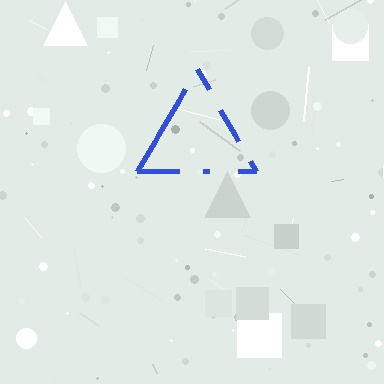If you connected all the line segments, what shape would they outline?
They would outline a triangle.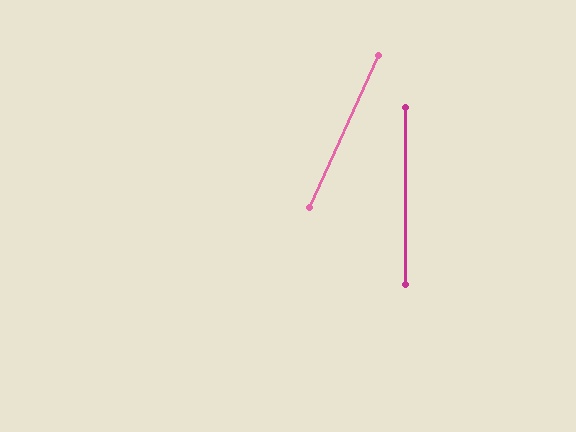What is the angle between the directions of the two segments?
Approximately 24 degrees.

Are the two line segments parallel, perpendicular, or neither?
Neither parallel nor perpendicular — they differ by about 24°.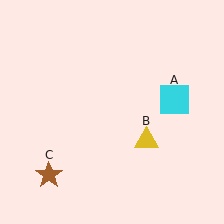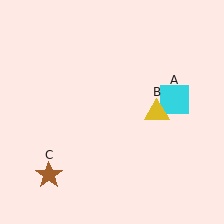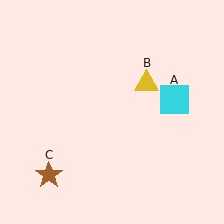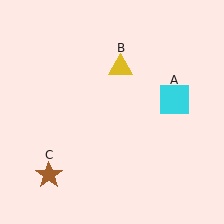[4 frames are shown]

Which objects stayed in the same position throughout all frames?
Cyan square (object A) and brown star (object C) remained stationary.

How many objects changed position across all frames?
1 object changed position: yellow triangle (object B).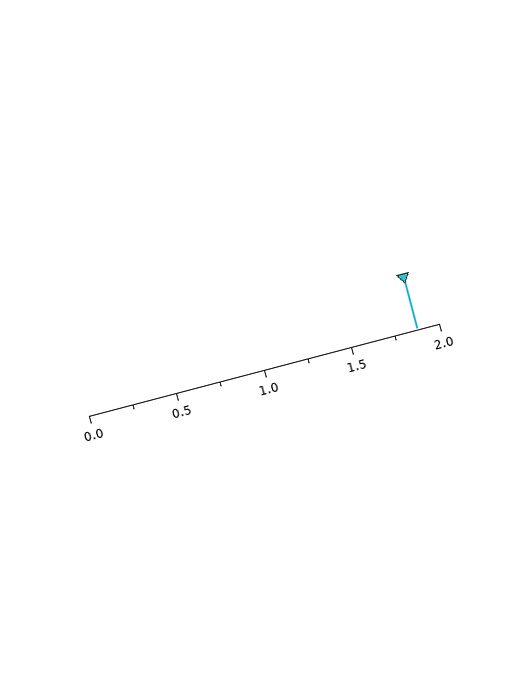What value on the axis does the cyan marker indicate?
The marker indicates approximately 1.88.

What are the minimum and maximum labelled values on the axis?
The axis runs from 0.0 to 2.0.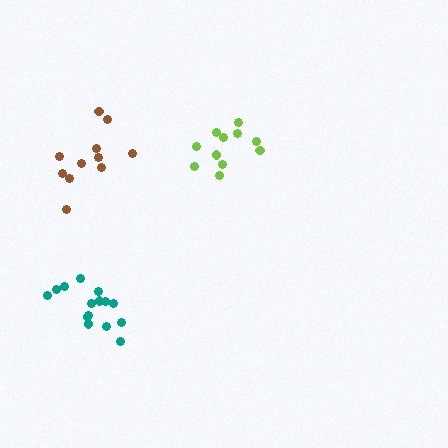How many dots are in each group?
Group 1: 15 dots, Group 2: 11 dots, Group 3: 11 dots (37 total).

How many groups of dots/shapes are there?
There are 3 groups.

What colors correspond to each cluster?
The clusters are colored: teal, lime, brown.